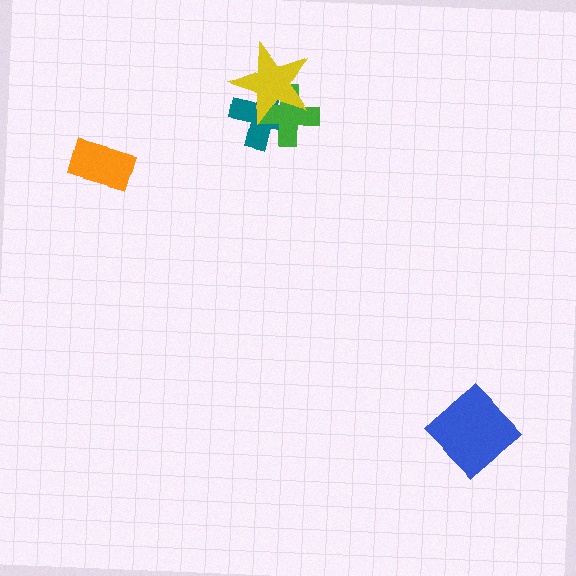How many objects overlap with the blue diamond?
0 objects overlap with the blue diamond.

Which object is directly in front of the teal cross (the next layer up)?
The green cross is directly in front of the teal cross.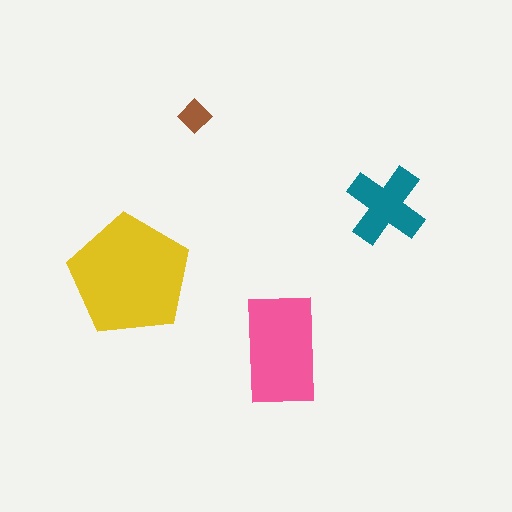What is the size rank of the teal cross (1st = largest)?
3rd.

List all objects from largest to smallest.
The yellow pentagon, the pink rectangle, the teal cross, the brown diamond.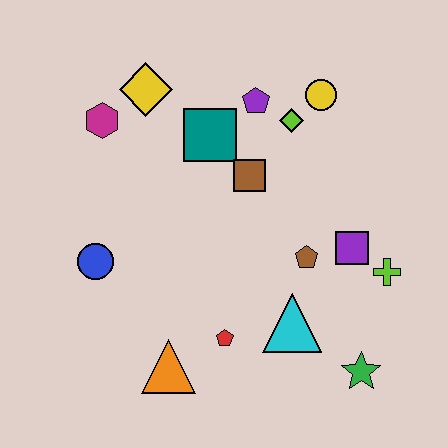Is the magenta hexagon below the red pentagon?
No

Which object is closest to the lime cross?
The purple square is closest to the lime cross.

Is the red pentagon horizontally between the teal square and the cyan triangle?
Yes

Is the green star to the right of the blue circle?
Yes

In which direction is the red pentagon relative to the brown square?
The red pentagon is below the brown square.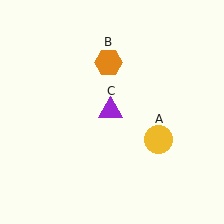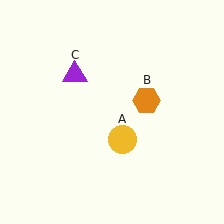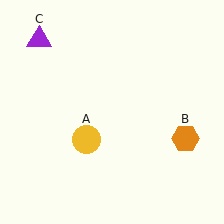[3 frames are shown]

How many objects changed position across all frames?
3 objects changed position: yellow circle (object A), orange hexagon (object B), purple triangle (object C).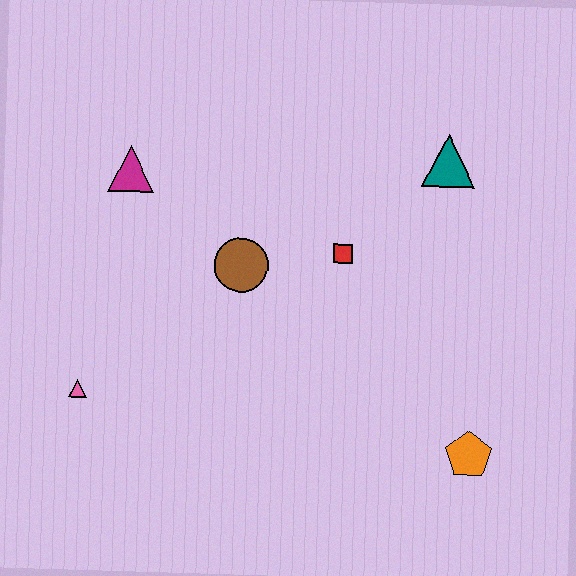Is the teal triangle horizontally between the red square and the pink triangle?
No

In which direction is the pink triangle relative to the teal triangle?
The pink triangle is to the left of the teal triangle.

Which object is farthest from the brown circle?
The orange pentagon is farthest from the brown circle.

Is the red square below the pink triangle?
No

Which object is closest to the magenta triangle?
The brown circle is closest to the magenta triangle.